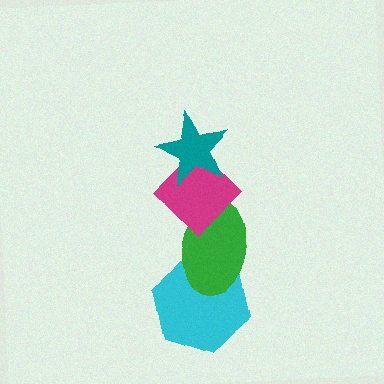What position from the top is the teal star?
The teal star is 1st from the top.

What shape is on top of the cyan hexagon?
The green ellipse is on top of the cyan hexagon.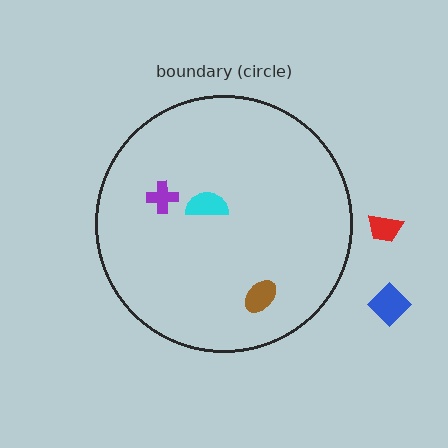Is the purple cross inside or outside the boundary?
Inside.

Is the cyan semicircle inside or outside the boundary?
Inside.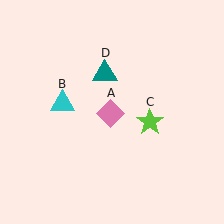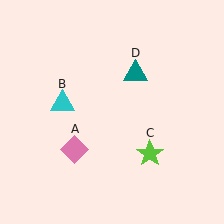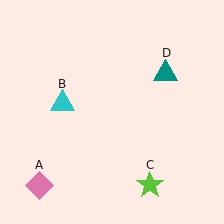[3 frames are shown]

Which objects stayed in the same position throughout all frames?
Cyan triangle (object B) remained stationary.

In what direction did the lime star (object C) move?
The lime star (object C) moved down.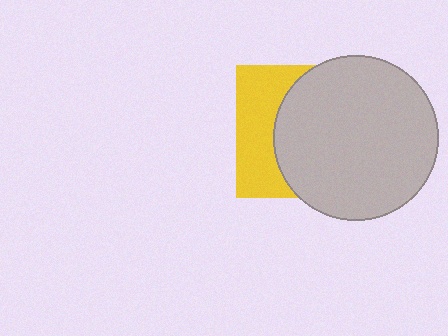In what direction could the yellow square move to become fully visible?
The yellow square could move left. That would shift it out from behind the light gray circle entirely.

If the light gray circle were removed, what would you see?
You would see the complete yellow square.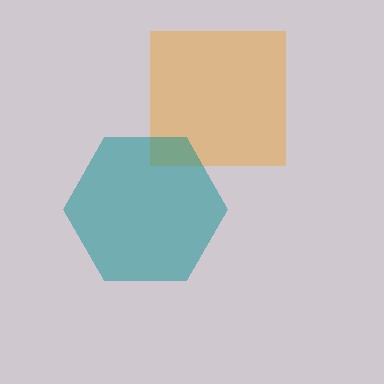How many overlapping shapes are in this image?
There are 2 overlapping shapes in the image.